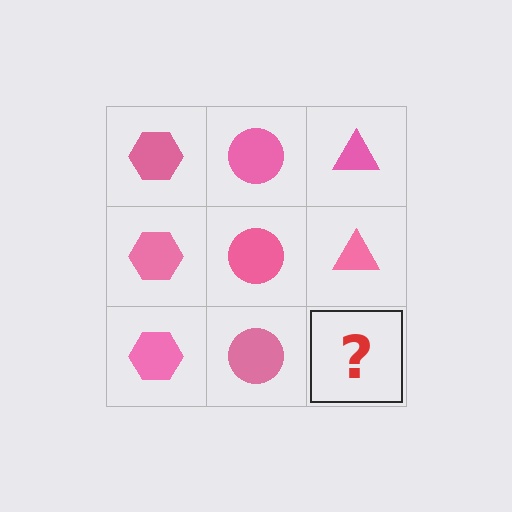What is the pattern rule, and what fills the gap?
The rule is that each column has a consistent shape. The gap should be filled with a pink triangle.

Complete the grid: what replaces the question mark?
The question mark should be replaced with a pink triangle.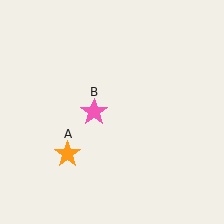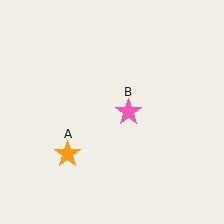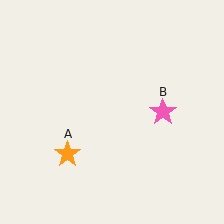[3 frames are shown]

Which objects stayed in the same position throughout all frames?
Orange star (object A) remained stationary.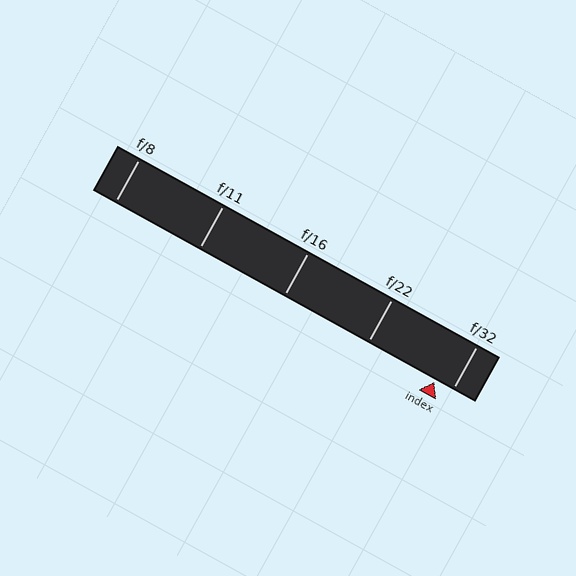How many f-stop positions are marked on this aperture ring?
There are 5 f-stop positions marked.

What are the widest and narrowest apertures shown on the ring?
The widest aperture shown is f/8 and the narrowest is f/32.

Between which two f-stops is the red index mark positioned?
The index mark is between f/22 and f/32.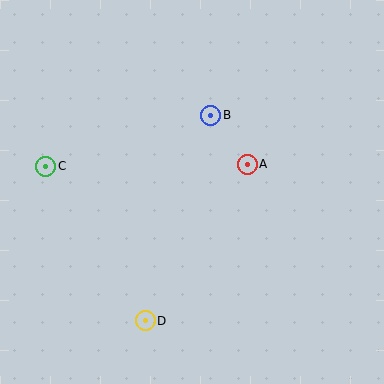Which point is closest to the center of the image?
Point A at (247, 164) is closest to the center.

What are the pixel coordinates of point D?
Point D is at (145, 321).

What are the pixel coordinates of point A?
Point A is at (247, 164).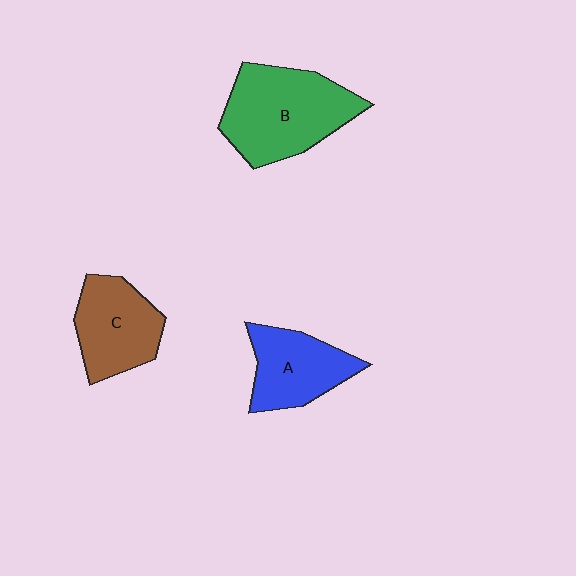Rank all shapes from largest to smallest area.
From largest to smallest: B (green), C (brown), A (blue).